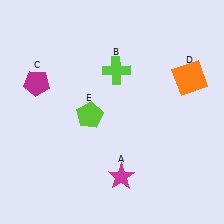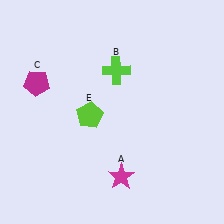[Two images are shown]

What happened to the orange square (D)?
The orange square (D) was removed in Image 2. It was in the top-right area of Image 1.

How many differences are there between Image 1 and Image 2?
There is 1 difference between the two images.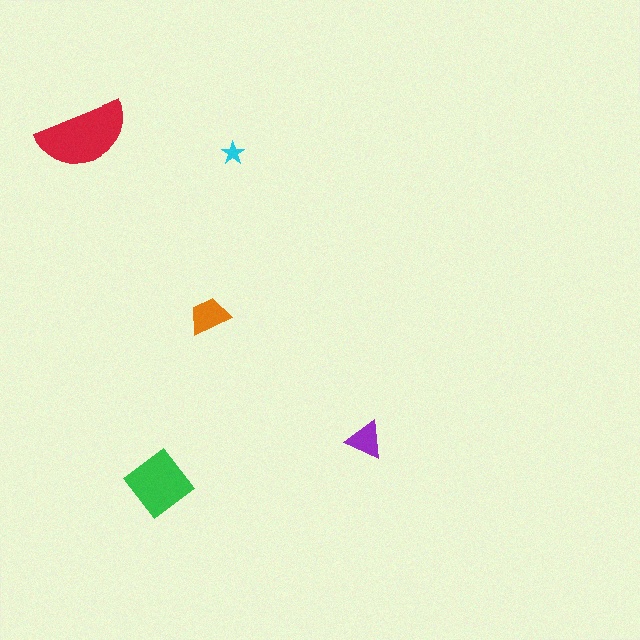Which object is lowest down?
The green diamond is bottommost.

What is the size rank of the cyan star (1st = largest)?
5th.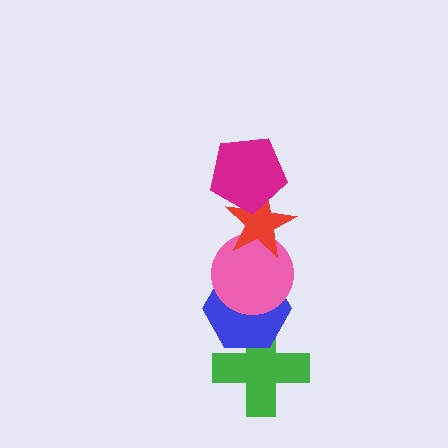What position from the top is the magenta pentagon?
The magenta pentagon is 1st from the top.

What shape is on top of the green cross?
The blue hexagon is on top of the green cross.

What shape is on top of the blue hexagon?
The pink circle is on top of the blue hexagon.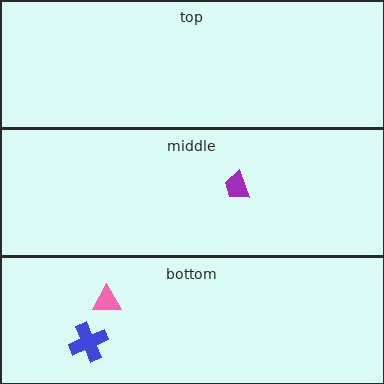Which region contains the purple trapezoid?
The middle region.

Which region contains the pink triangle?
The bottom region.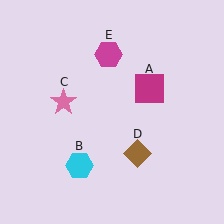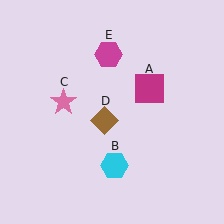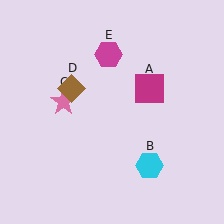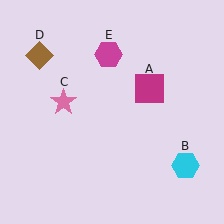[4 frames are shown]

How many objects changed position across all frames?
2 objects changed position: cyan hexagon (object B), brown diamond (object D).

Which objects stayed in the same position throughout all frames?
Magenta square (object A) and pink star (object C) and magenta hexagon (object E) remained stationary.